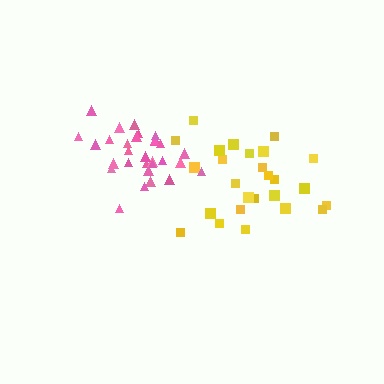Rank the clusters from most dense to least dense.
pink, yellow.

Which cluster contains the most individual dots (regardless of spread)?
Pink (31).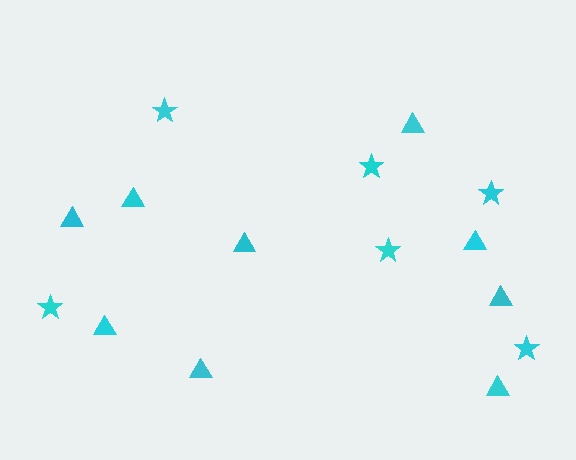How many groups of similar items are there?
There are 2 groups: one group of stars (6) and one group of triangles (9).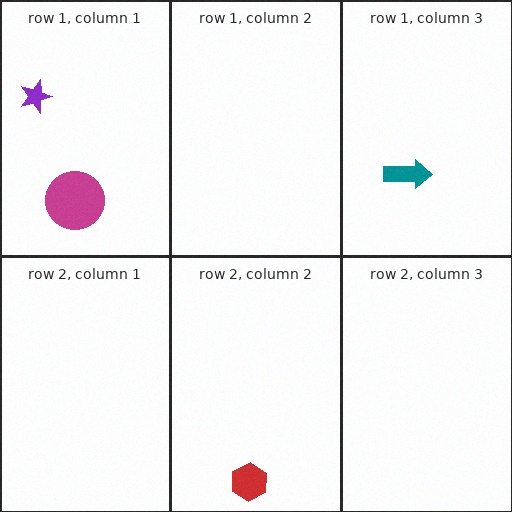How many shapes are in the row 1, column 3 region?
1.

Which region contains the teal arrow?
The row 1, column 3 region.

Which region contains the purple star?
The row 1, column 1 region.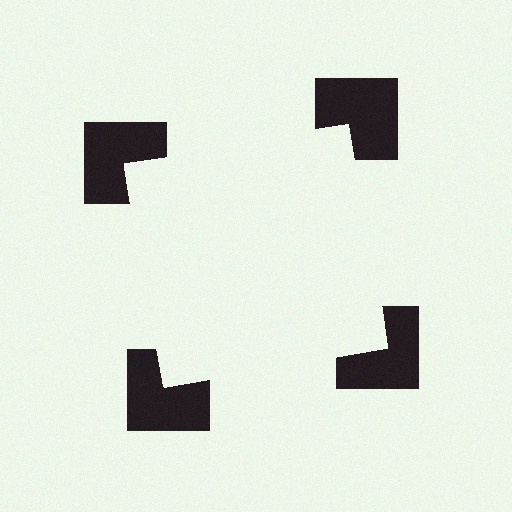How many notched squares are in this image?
There are 4 — one at each vertex of the illusory square.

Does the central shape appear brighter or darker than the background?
It typically appears slightly brighter than the background, even though no actual brightness change is drawn.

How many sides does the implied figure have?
4 sides.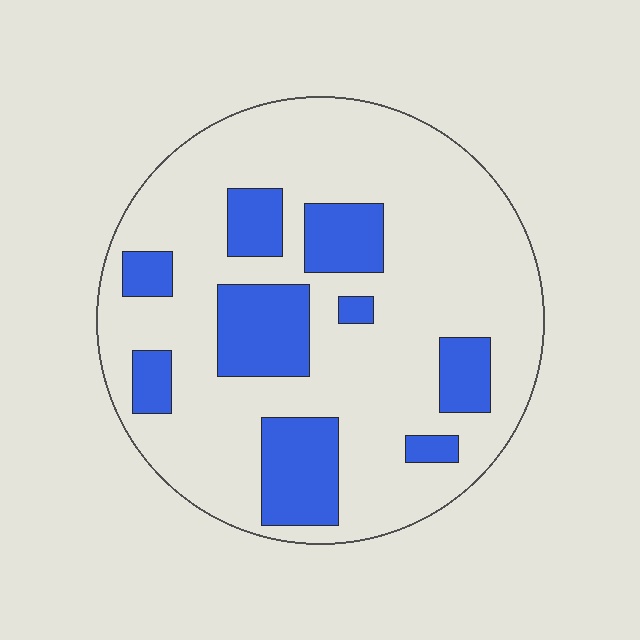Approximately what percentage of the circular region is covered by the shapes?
Approximately 25%.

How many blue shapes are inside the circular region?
9.